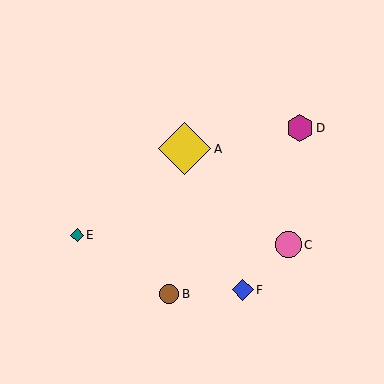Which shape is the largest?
The yellow diamond (labeled A) is the largest.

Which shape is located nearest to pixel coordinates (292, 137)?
The magenta hexagon (labeled D) at (300, 128) is nearest to that location.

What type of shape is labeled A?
Shape A is a yellow diamond.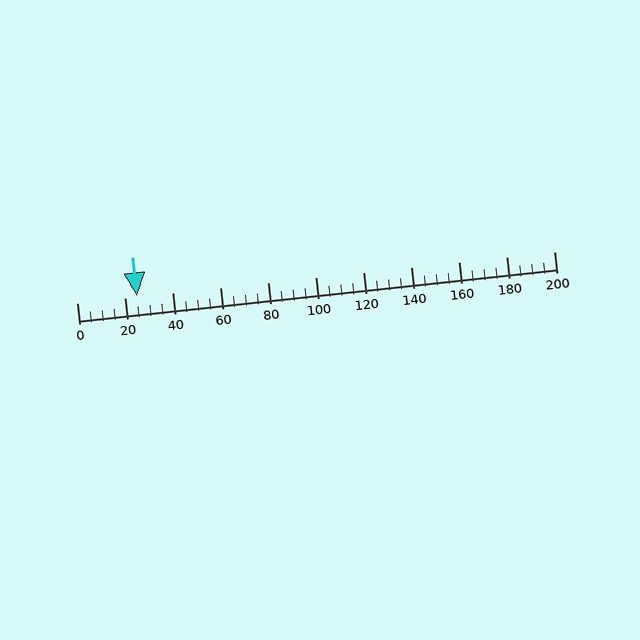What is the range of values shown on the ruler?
The ruler shows values from 0 to 200.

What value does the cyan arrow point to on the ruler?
The cyan arrow points to approximately 25.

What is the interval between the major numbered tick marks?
The major tick marks are spaced 20 units apart.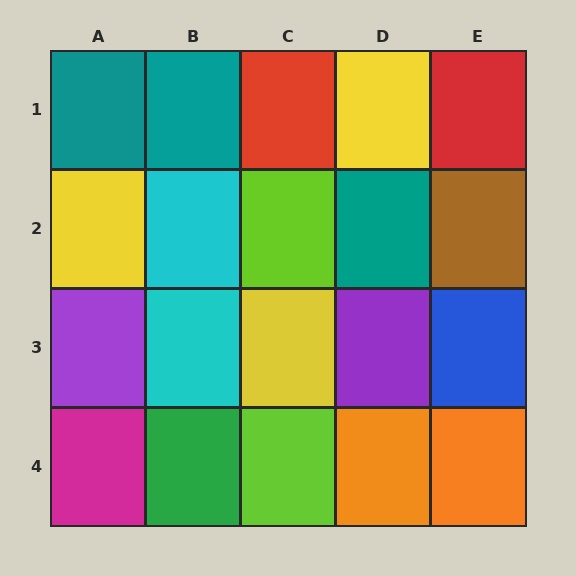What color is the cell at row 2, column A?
Yellow.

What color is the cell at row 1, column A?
Teal.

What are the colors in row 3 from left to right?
Purple, cyan, yellow, purple, blue.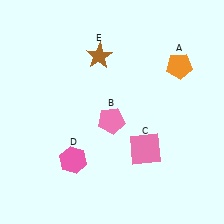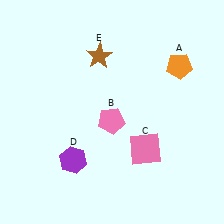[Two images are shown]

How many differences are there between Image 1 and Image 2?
There is 1 difference between the two images.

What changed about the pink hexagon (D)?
In Image 1, D is pink. In Image 2, it changed to purple.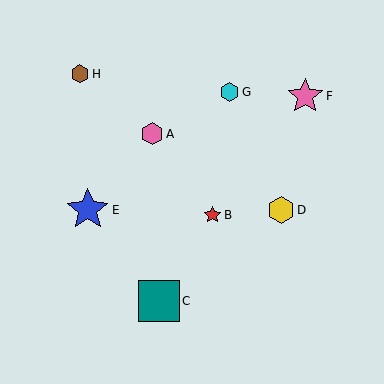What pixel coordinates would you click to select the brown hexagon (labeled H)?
Click at (80, 74) to select the brown hexagon H.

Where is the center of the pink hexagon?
The center of the pink hexagon is at (152, 134).